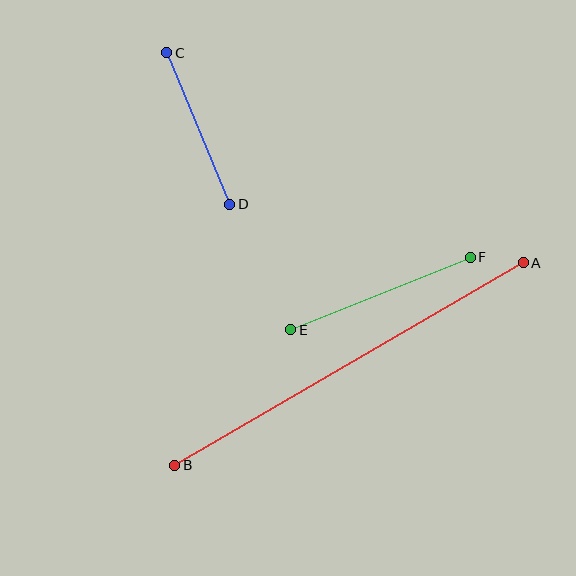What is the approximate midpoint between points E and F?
The midpoint is at approximately (381, 294) pixels.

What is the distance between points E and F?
The distance is approximately 194 pixels.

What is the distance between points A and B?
The distance is approximately 403 pixels.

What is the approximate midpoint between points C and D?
The midpoint is at approximately (198, 128) pixels.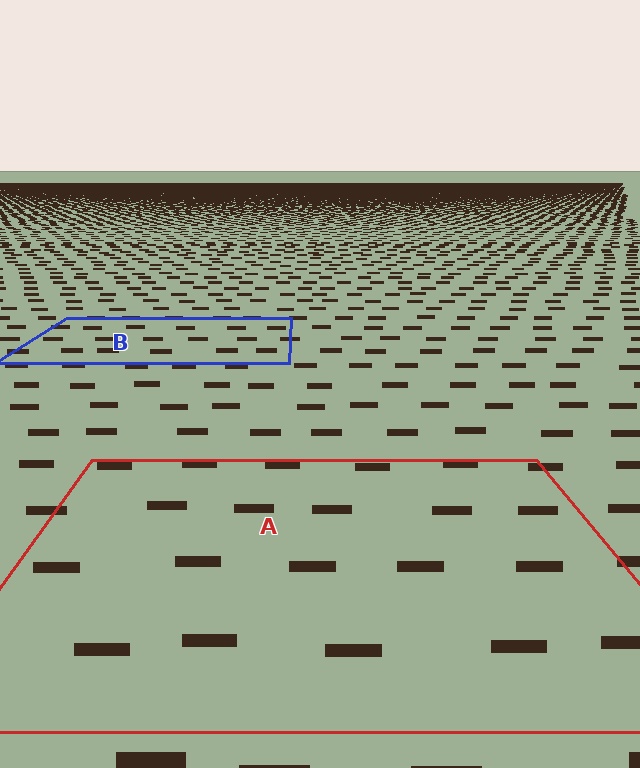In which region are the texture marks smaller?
The texture marks are smaller in region B, because it is farther away.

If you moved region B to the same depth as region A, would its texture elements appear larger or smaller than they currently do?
They would appear larger. At a closer depth, the same texture elements are projected at a bigger on-screen size.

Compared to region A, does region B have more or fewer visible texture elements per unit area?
Region B has more texture elements per unit area — they are packed more densely because it is farther away.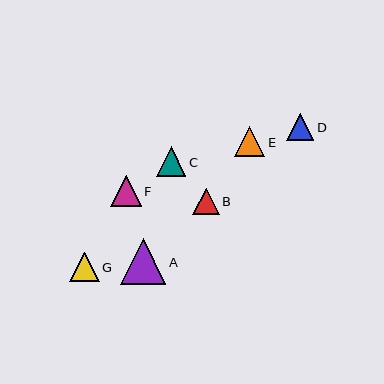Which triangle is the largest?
Triangle A is the largest with a size of approximately 45 pixels.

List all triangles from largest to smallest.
From largest to smallest: A, F, E, G, C, D, B.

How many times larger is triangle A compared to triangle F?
Triangle A is approximately 1.5 times the size of triangle F.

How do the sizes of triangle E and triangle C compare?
Triangle E and triangle C are approximately the same size.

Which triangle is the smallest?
Triangle B is the smallest with a size of approximately 27 pixels.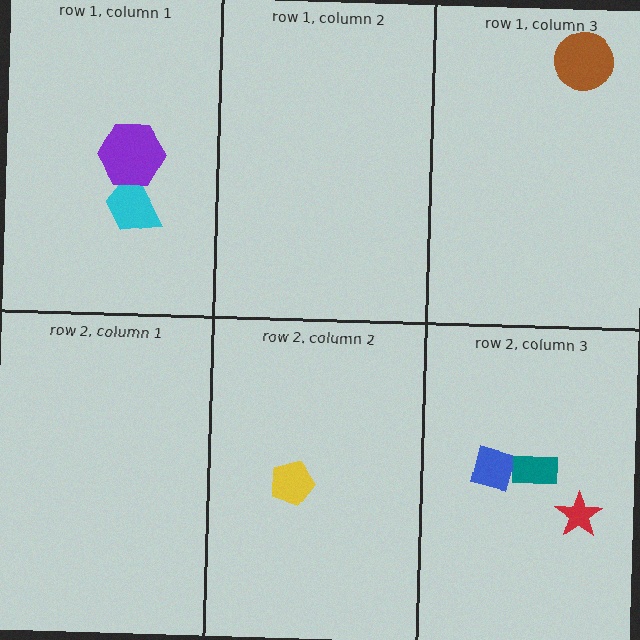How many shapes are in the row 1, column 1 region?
2.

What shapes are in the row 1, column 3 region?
The brown circle.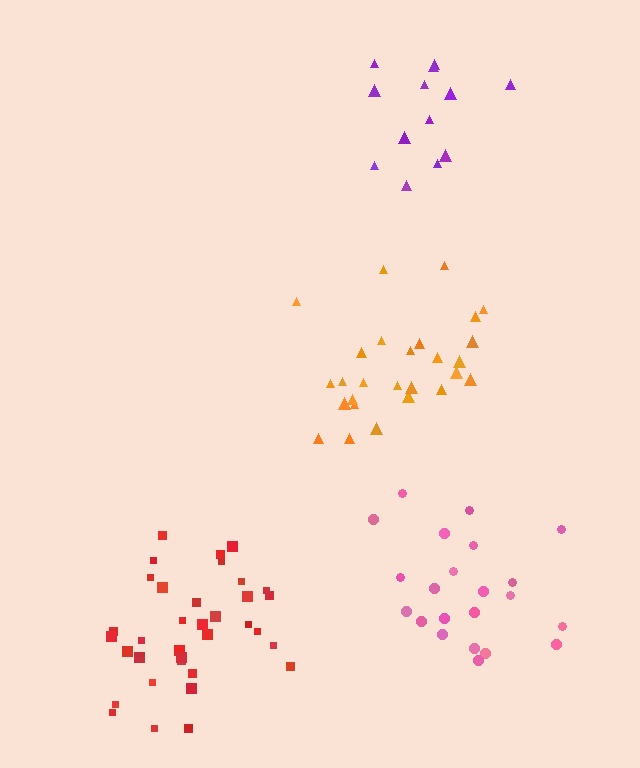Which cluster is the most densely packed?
Red.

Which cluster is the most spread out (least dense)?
Purple.